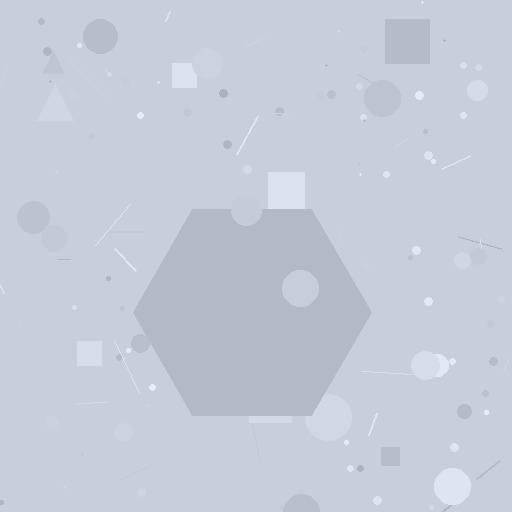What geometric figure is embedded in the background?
A hexagon is embedded in the background.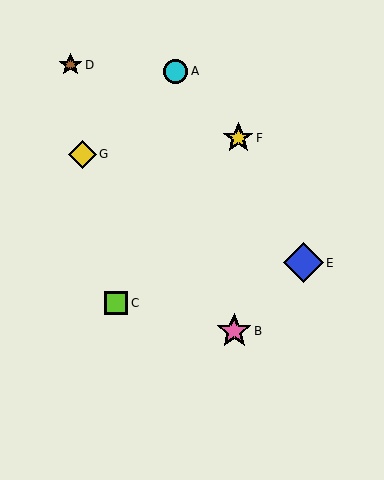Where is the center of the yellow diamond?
The center of the yellow diamond is at (82, 154).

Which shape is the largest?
The blue diamond (labeled E) is the largest.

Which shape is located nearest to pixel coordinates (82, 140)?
The yellow diamond (labeled G) at (82, 154) is nearest to that location.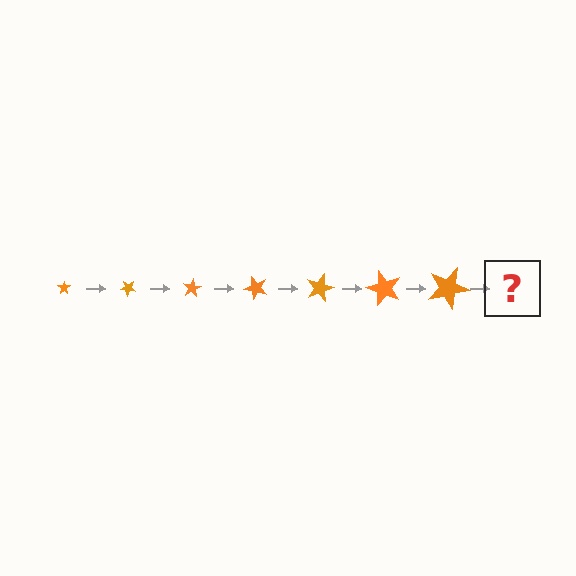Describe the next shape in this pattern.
It should be a star, larger than the previous one and rotated 280 degrees from the start.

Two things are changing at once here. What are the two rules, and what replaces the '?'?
The two rules are that the star grows larger each step and it rotates 40 degrees each step. The '?' should be a star, larger than the previous one and rotated 280 degrees from the start.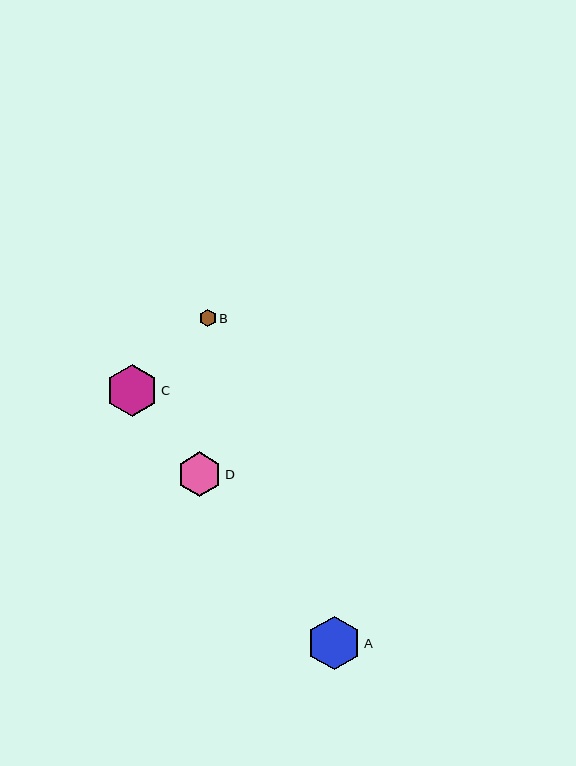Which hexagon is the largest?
Hexagon A is the largest with a size of approximately 53 pixels.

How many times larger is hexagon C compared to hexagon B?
Hexagon C is approximately 3.0 times the size of hexagon B.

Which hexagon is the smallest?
Hexagon B is the smallest with a size of approximately 17 pixels.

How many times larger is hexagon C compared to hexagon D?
Hexagon C is approximately 1.2 times the size of hexagon D.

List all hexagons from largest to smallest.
From largest to smallest: A, C, D, B.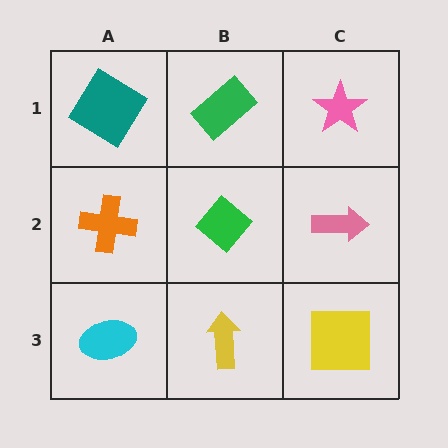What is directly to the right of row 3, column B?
A yellow square.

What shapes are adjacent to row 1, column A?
An orange cross (row 2, column A), a green rectangle (row 1, column B).